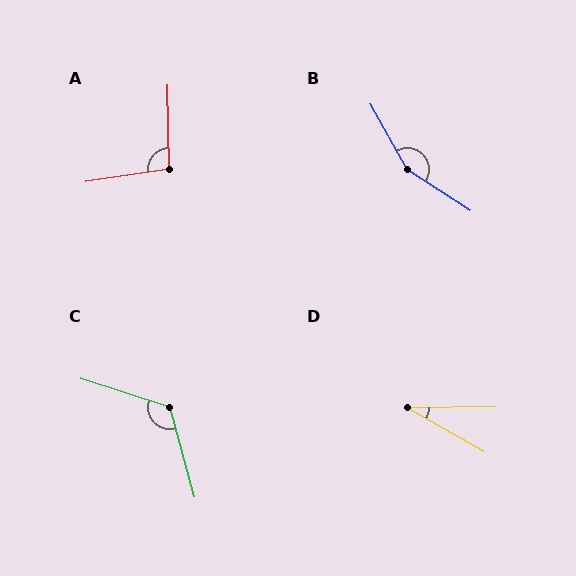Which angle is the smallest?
D, at approximately 31 degrees.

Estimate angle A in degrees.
Approximately 98 degrees.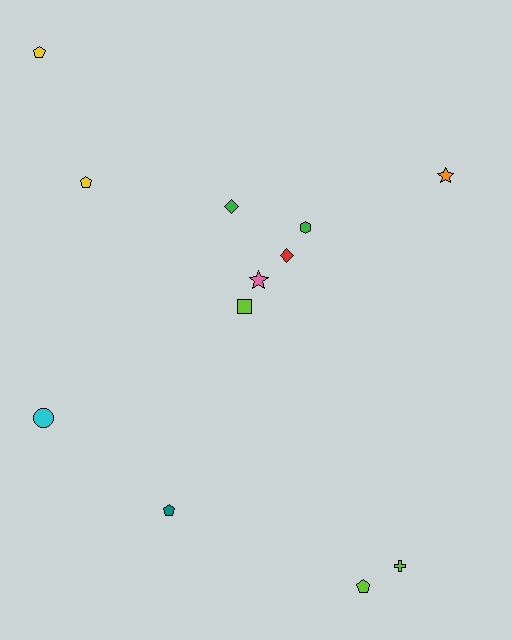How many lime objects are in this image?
There are 3 lime objects.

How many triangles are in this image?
There are no triangles.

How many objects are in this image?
There are 12 objects.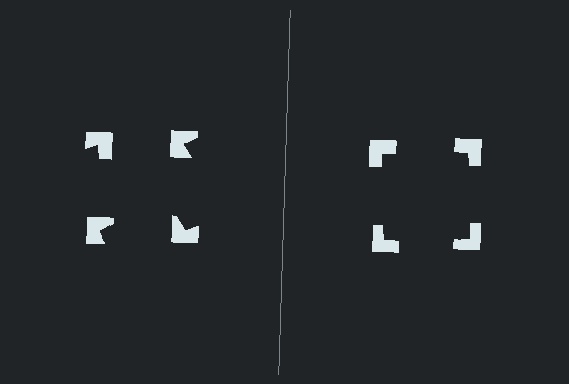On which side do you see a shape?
An illusory square appears on the right side. On the left side the wedge cuts are rotated, so no coherent shape forms.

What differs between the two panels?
The notched squares are positioned identically on both sides; only the wedge orientations differ. On the right they align to a square; on the left they are misaligned.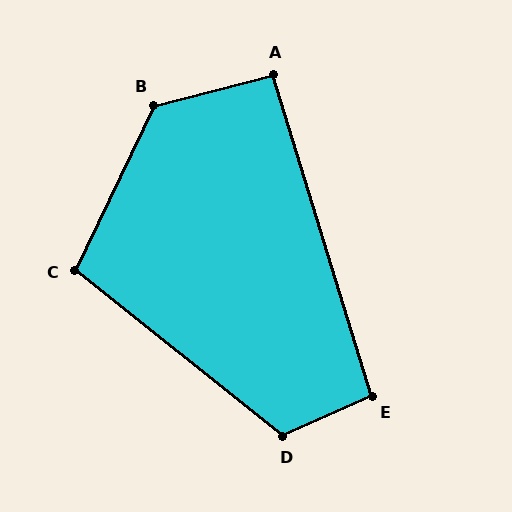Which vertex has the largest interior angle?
B, at approximately 130 degrees.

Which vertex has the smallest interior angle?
A, at approximately 93 degrees.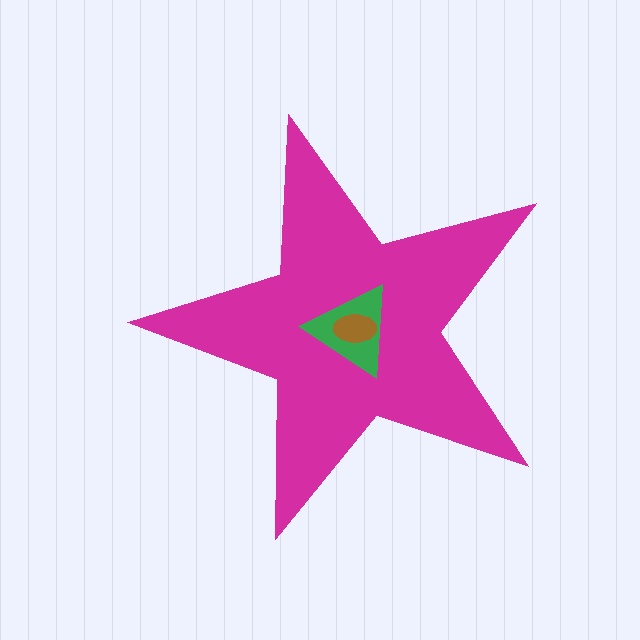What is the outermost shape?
The magenta star.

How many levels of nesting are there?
3.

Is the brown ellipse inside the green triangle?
Yes.